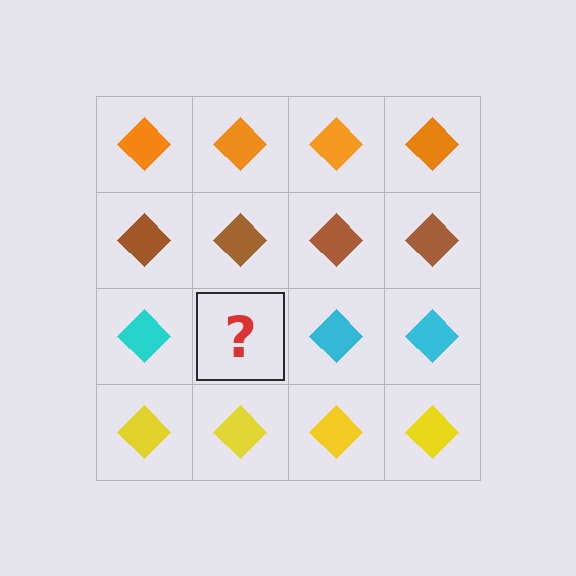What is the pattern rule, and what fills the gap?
The rule is that each row has a consistent color. The gap should be filled with a cyan diamond.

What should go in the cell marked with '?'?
The missing cell should contain a cyan diamond.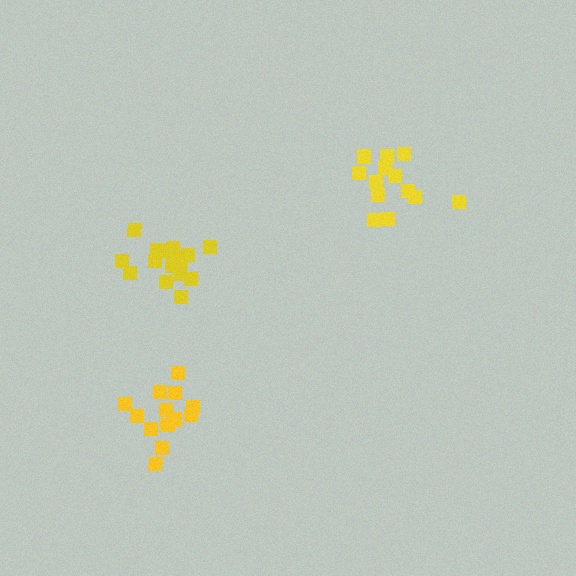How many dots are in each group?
Group 1: 13 dots, Group 2: 13 dots, Group 3: 17 dots (43 total).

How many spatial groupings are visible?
There are 3 spatial groupings.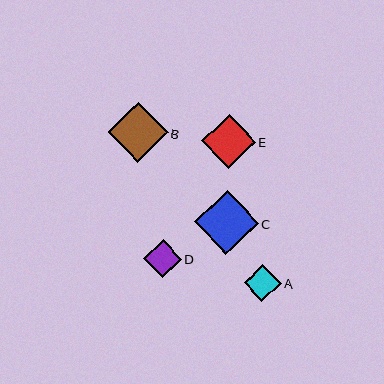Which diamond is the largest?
Diamond C is the largest with a size of approximately 64 pixels.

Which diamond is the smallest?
Diamond A is the smallest with a size of approximately 36 pixels.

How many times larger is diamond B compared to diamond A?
Diamond B is approximately 1.6 times the size of diamond A.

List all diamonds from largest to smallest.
From largest to smallest: C, B, E, D, A.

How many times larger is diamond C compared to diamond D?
Diamond C is approximately 1.7 times the size of diamond D.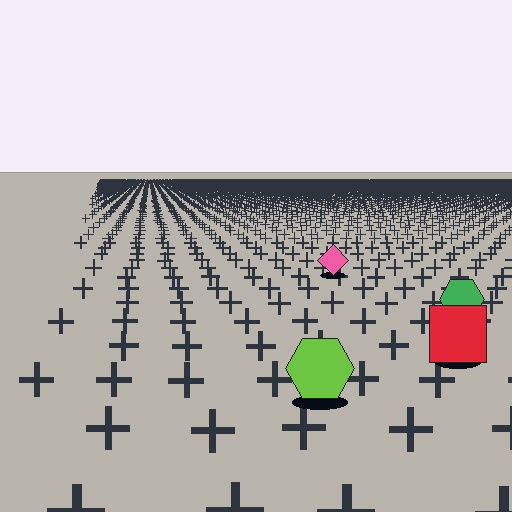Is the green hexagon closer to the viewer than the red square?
No. The red square is closer — you can tell from the texture gradient: the ground texture is coarser near it.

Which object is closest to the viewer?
The lime hexagon is closest. The texture marks near it are larger and more spread out.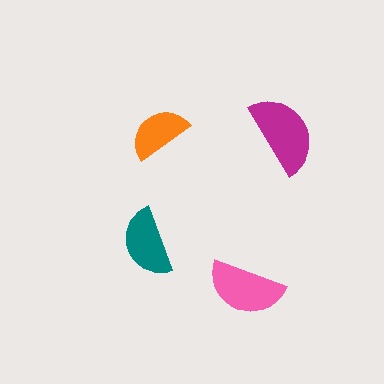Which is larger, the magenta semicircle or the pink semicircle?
The magenta one.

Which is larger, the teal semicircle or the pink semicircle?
The pink one.